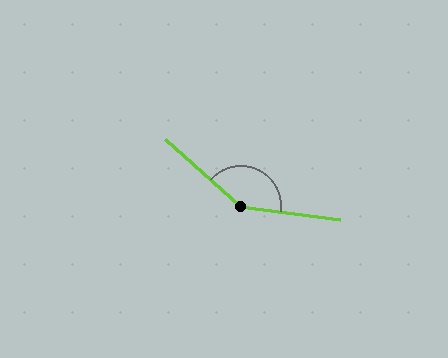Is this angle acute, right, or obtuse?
It is obtuse.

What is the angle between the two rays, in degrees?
Approximately 147 degrees.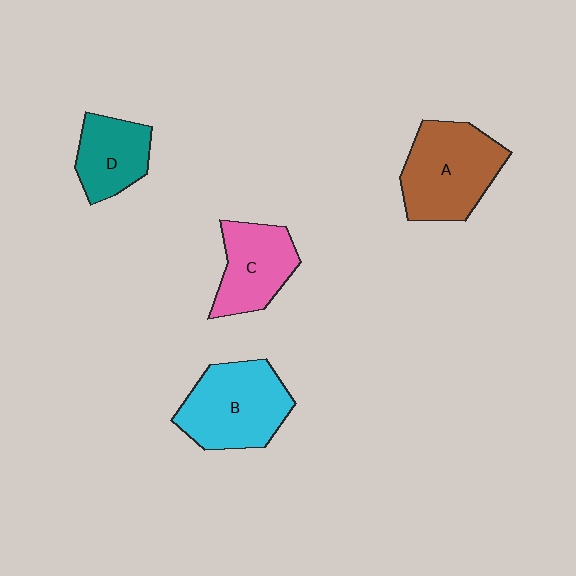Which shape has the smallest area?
Shape D (teal).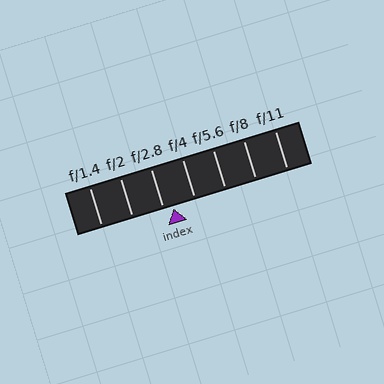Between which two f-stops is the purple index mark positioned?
The index mark is between f/2.8 and f/4.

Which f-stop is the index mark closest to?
The index mark is closest to f/2.8.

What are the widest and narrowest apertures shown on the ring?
The widest aperture shown is f/1.4 and the narrowest is f/11.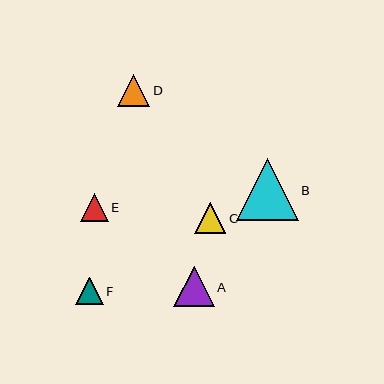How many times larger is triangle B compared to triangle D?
Triangle B is approximately 1.9 times the size of triangle D.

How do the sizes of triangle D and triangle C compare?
Triangle D and triangle C are approximately the same size.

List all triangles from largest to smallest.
From largest to smallest: B, A, D, C, F, E.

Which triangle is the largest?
Triangle B is the largest with a size of approximately 62 pixels.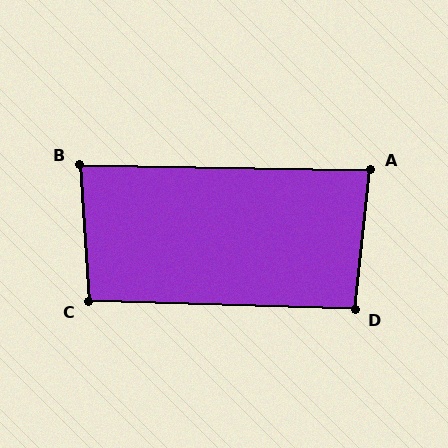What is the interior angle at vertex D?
Approximately 95 degrees (approximately right).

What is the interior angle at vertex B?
Approximately 85 degrees (approximately right).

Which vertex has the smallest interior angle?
A, at approximately 85 degrees.